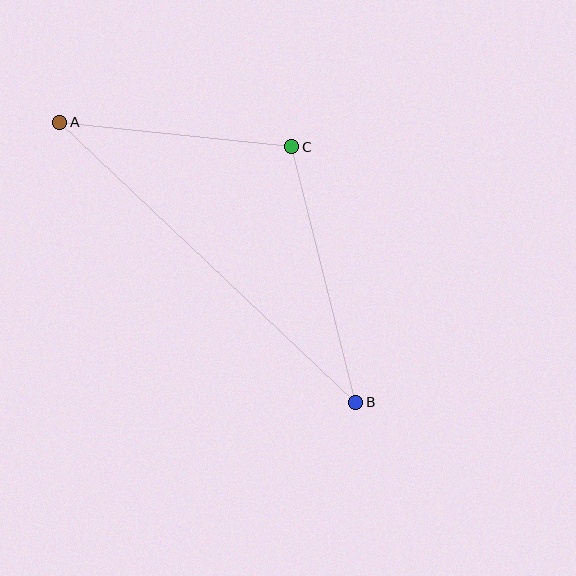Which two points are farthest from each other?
Points A and B are farthest from each other.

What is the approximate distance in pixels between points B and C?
The distance between B and C is approximately 263 pixels.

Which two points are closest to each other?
Points A and C are closest to each other.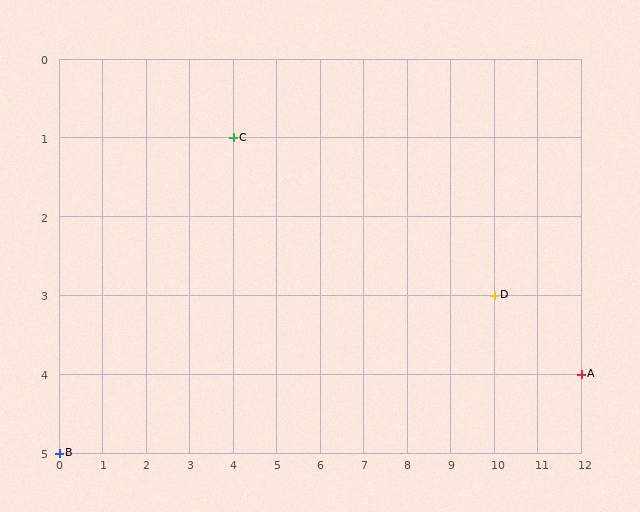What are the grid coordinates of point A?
Point A is at grid coordinates (12, 4).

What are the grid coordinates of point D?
Point D is at grid coordinates (10, 3).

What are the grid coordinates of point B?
Point B is at grid coordinates (0, 5).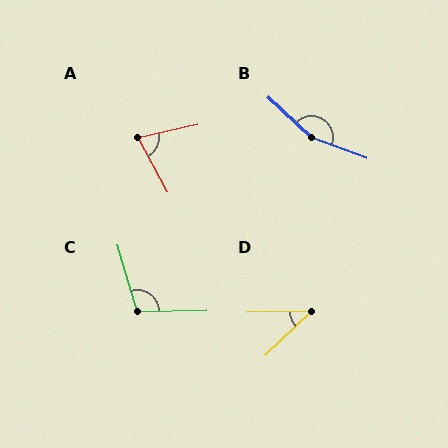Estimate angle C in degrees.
Approximately 105 degrees.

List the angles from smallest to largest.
D (42°), A (74°), C (105°), B (157°).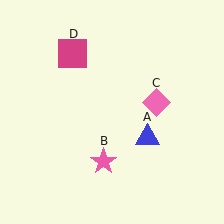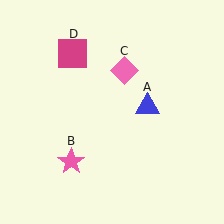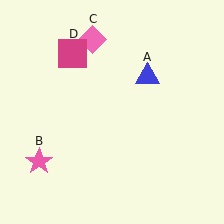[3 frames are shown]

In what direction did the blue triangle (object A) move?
The blue triangle (object A) moved up.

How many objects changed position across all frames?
3 objects changed position: blue triangle (object A), pink star (object B), pink diamond (object C).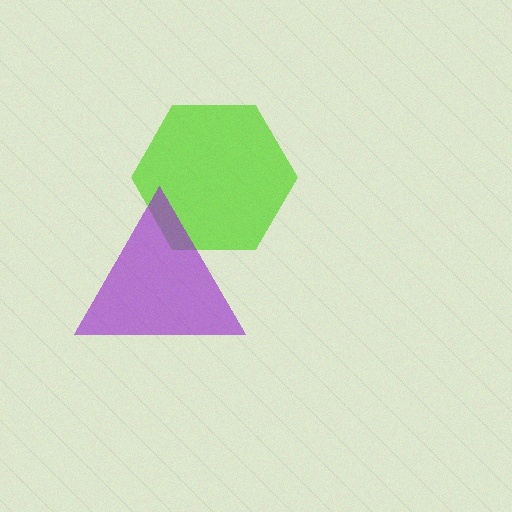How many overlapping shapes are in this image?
There are 2 overlapping shapes in the image.